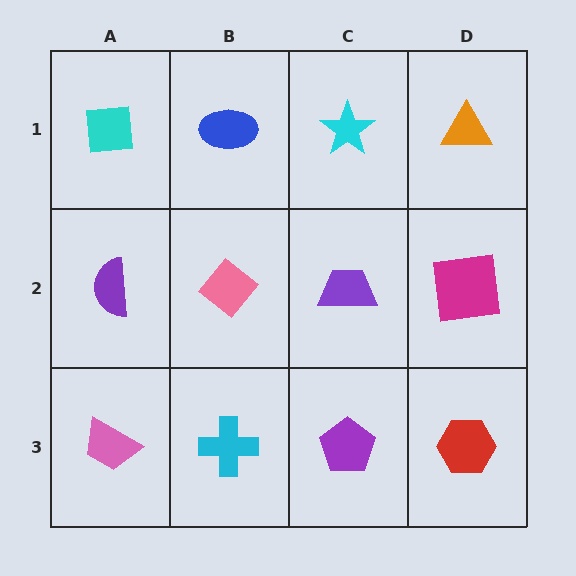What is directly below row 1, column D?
A magenta square.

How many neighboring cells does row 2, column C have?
4.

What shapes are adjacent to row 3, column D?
A magenta square (row 2, column D), a purple pentagon (row 3, column C).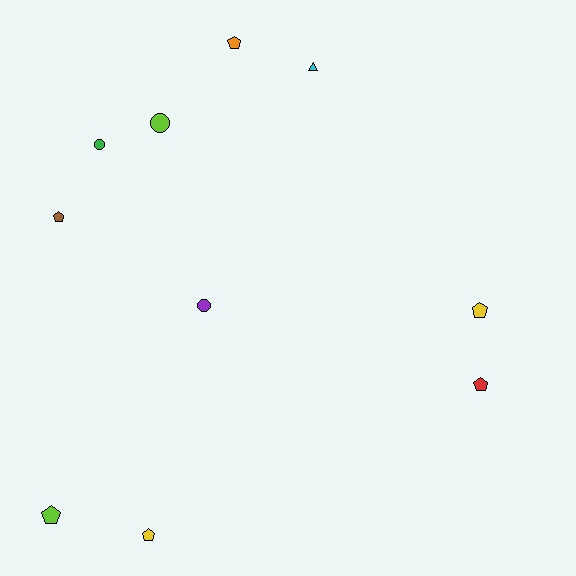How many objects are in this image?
There are 10 objects.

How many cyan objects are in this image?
There is 1 cyan object.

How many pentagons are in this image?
There are 6 pentagons.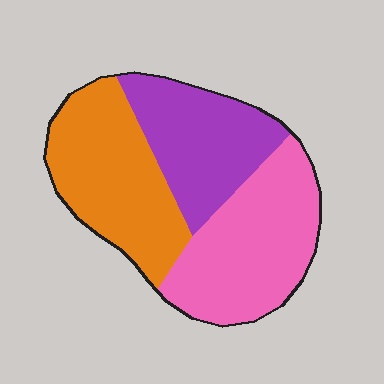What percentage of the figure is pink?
Pink covers 37% of the figure.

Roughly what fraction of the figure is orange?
Orange covers 35% of the figure.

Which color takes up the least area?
Purple, at roughly 30%.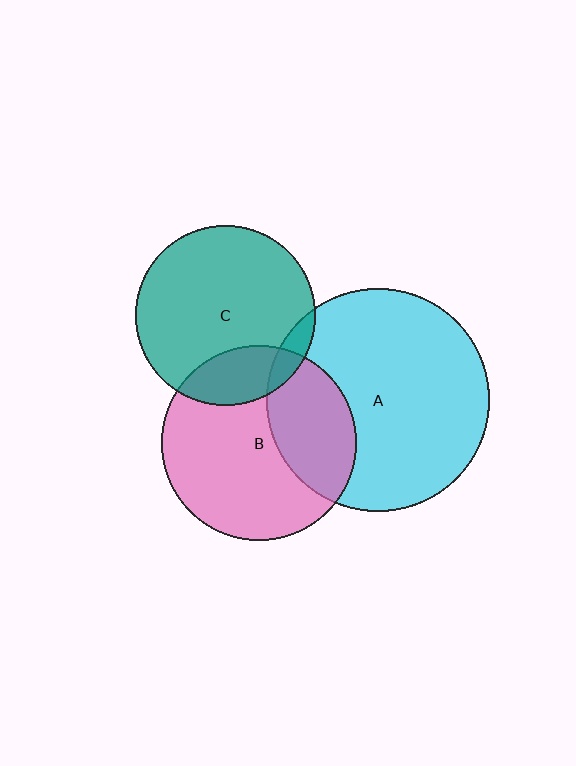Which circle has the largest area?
Circle A (cyan).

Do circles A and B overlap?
Yes.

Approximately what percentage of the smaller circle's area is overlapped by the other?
Approximately 30%.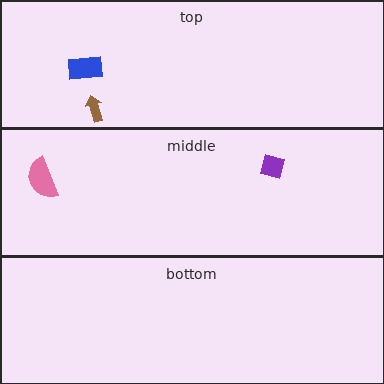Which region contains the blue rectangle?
The top region.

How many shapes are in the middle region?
2.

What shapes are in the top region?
The brown arrow, the blue rectangle.